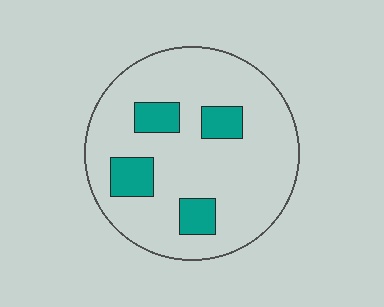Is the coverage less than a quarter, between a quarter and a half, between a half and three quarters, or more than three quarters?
Less than a quarter.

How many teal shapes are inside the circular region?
4.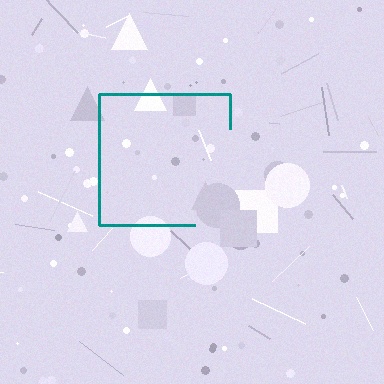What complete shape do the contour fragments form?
The contour fragments form a square.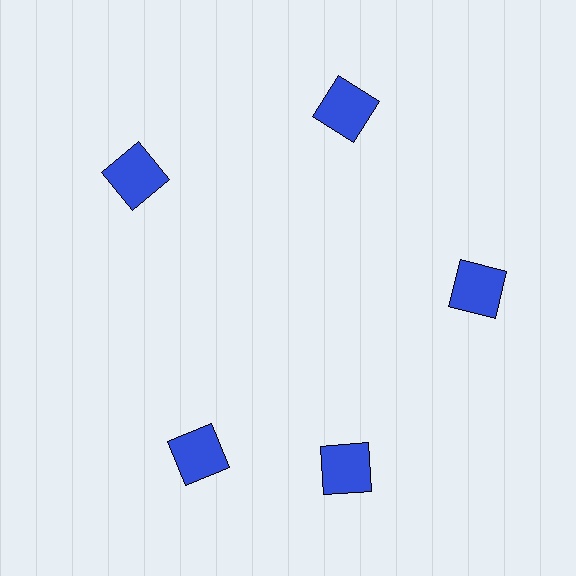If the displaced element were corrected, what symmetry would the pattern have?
It would have 5-fold rotational symmetry — the pattern would map onto itself every 72 degrees.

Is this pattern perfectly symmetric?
No. The 5 blue squares are arranged in a ring, but one element near the 8 o'clock position is rotated out of alignment along the ring, breaking the 5-fold rotational symmetry.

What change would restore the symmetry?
The symmetry would be restored by rotating it back into even spacing with its neighbors so that all 5 squares sit at equal angles and equal distance from the center.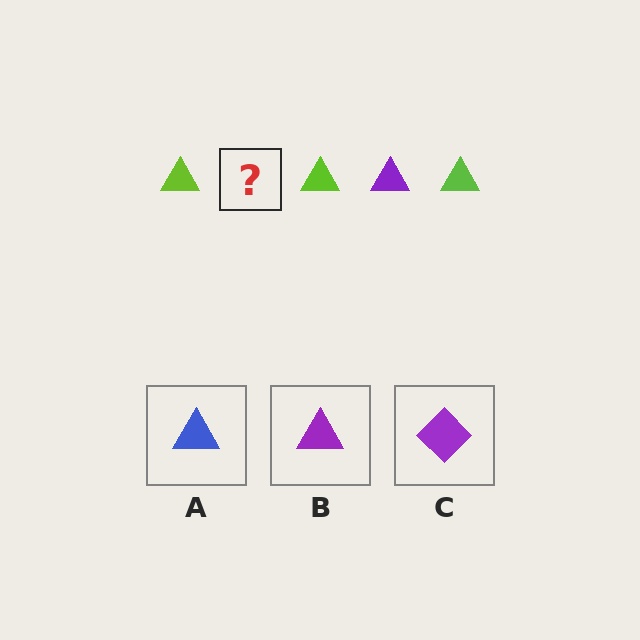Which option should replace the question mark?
Option B.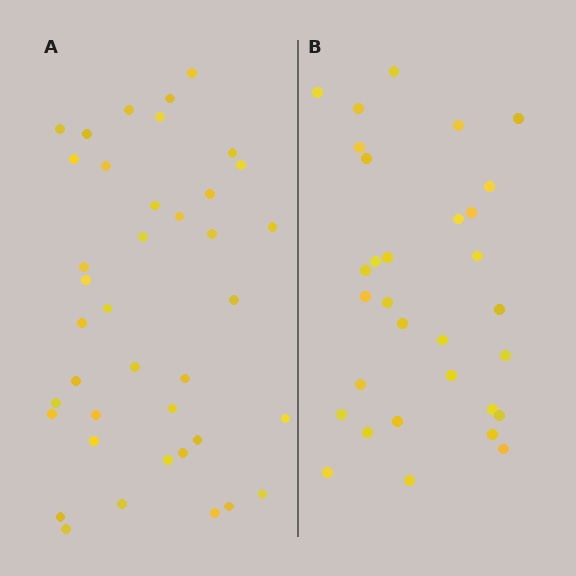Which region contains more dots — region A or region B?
Region A (the left region) has more dots.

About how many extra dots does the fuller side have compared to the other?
Region A has roughly 8 or so more dots than region B.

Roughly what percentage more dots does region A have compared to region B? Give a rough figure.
About 25% more.